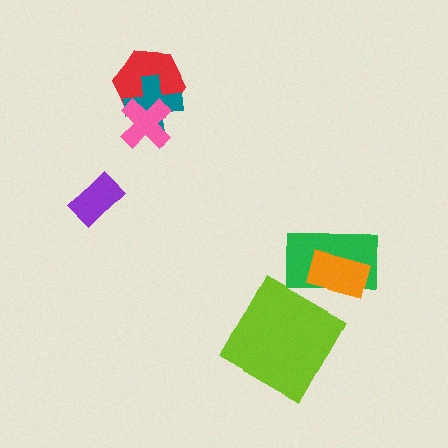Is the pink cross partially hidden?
No, no other shape covers it.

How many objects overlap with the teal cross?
2 objects overlap with the teal cross.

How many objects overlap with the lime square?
0 objects overlap with the lime square.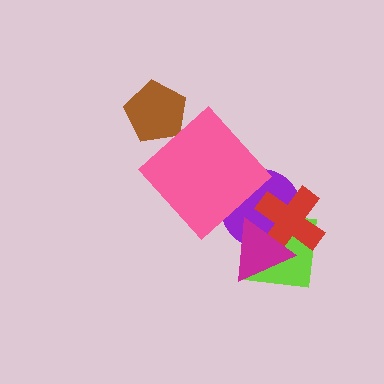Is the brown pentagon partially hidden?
No, no other shape covers it.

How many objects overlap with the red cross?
3 objects overlap with the red cross.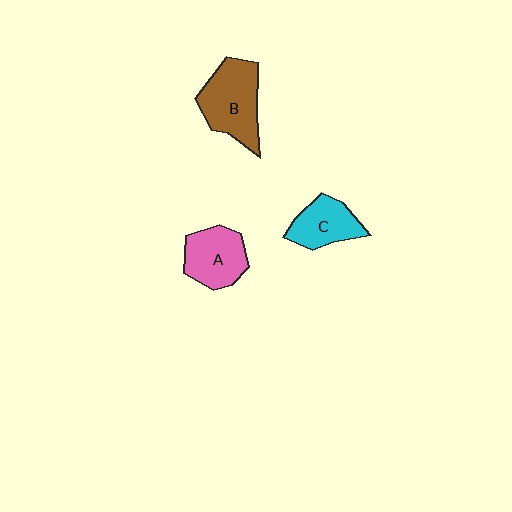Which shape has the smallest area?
Shape C (cyan).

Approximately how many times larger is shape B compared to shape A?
Approximately 1.3 times.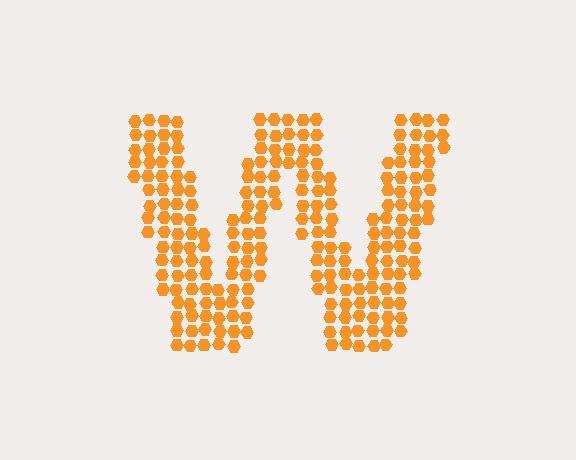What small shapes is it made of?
It is made of small hexagons.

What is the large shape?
The large shape is the letter W.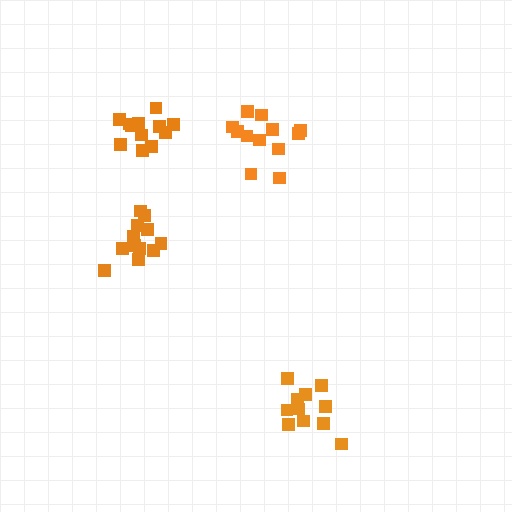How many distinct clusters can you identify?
There are 4 distinct clusters.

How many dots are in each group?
Group 1: 12 dots, Group 2: 12 dots, Group 3: 11 dots, Group 4: 12 dots (47 total).